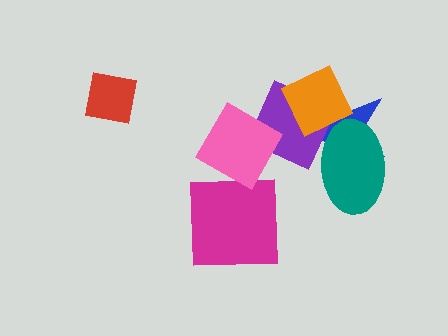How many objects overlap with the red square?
0 objects overlap with the red square.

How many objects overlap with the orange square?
2 objects overlap with the orange square.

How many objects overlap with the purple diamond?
4 objects overlap with the purple diamond.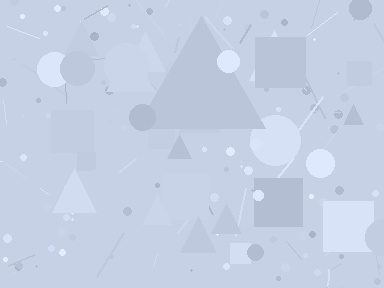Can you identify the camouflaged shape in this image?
The camouflaged shape is a triangle.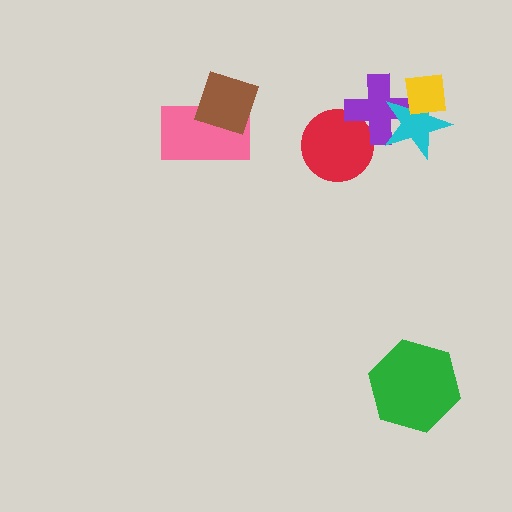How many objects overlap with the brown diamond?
1 object overlaps with the brown diamond.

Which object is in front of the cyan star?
The yellow square is in front of the cyan star.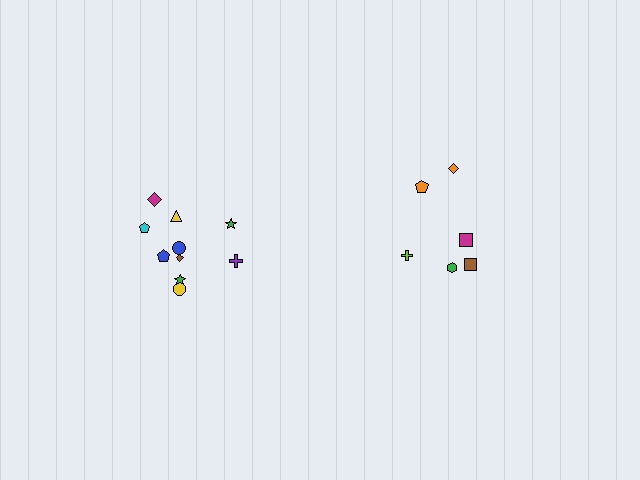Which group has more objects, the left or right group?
The left group.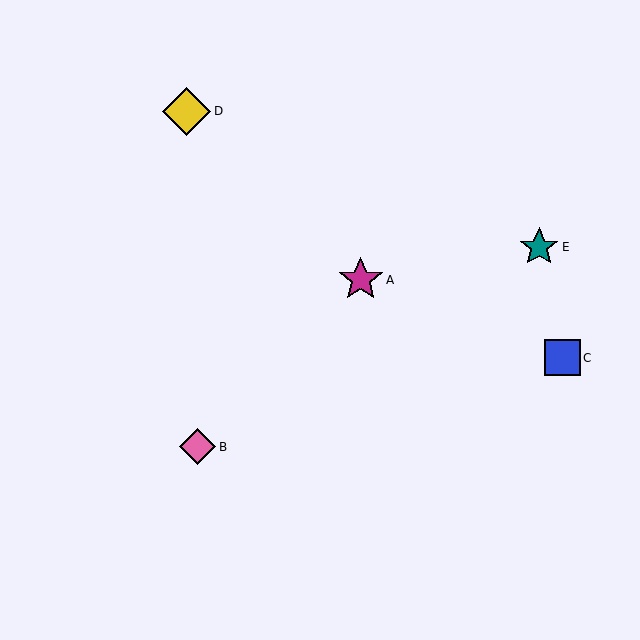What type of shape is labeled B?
Shape B is a pink diamond.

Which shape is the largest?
The yellow diamond (labeled D) is the largest.